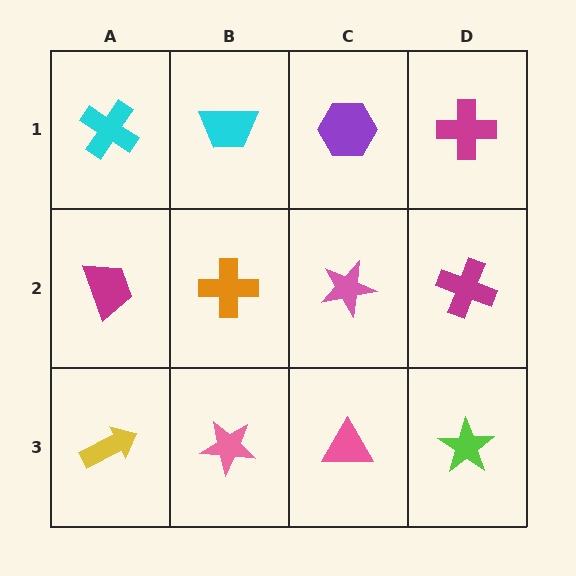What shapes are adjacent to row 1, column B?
An orange cross (row 2, column B), a cyan cross (row 1, column A), a purple hexagon (row 1, column C).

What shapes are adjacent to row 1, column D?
A magenta cross (row 2, column D), a purple hexagon (row 1, column C).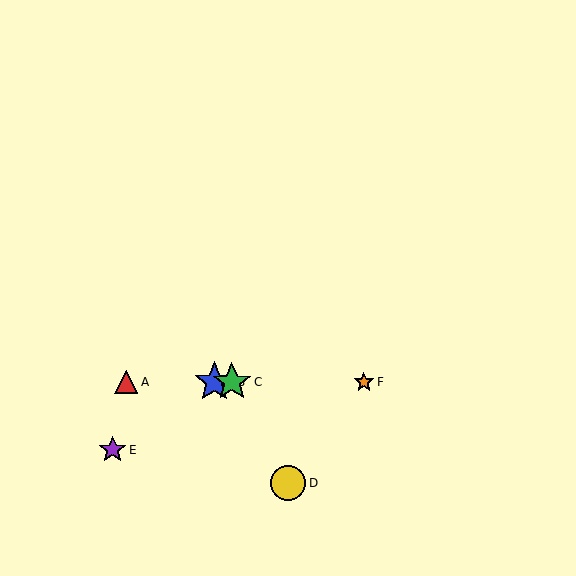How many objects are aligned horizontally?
4 objects (A, B, C, F) are aligned horizontally.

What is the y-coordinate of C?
Object C is at y≈382.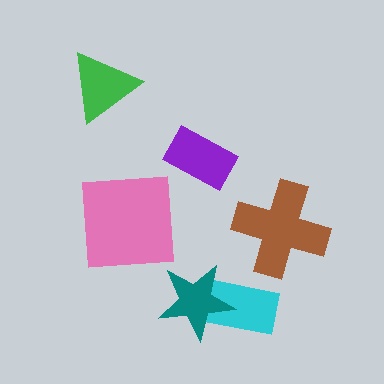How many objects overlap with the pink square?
0 objects overlap with the pink square.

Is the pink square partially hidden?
No, no other shape covers it.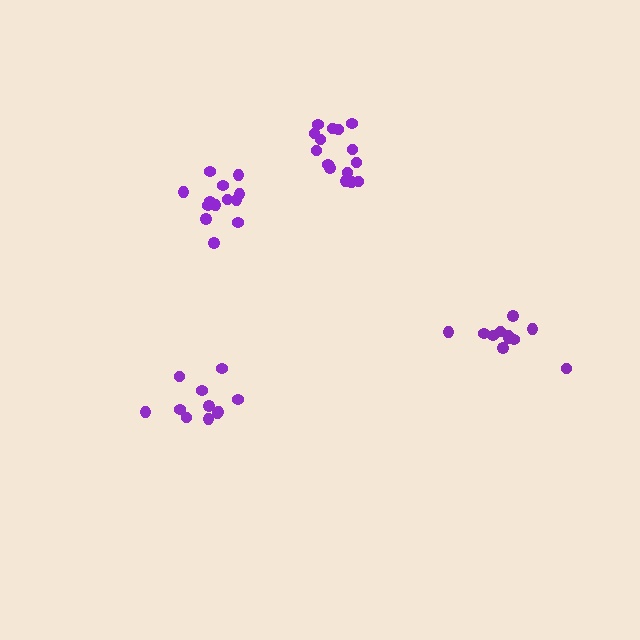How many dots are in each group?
Group 1: 13 dots, Group 2: 11 dots, Group 3: 15 dots, Group 4: 11 dots (50 total).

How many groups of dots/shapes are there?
There are 4 groups.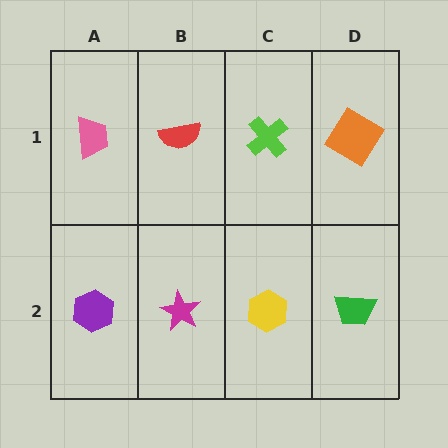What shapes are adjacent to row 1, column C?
A yellow hexagon (row 2, column C), a red semicircle (row 1, column B), an orange diamond (row 1, column D).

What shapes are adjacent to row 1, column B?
A magenta star (row 2, column B), a pink trapezoid (row 1, column A), a lime cross (row 1, column C).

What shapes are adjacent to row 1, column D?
A green trapezoid (row 2, column D), a lime cross (row 1, column C).